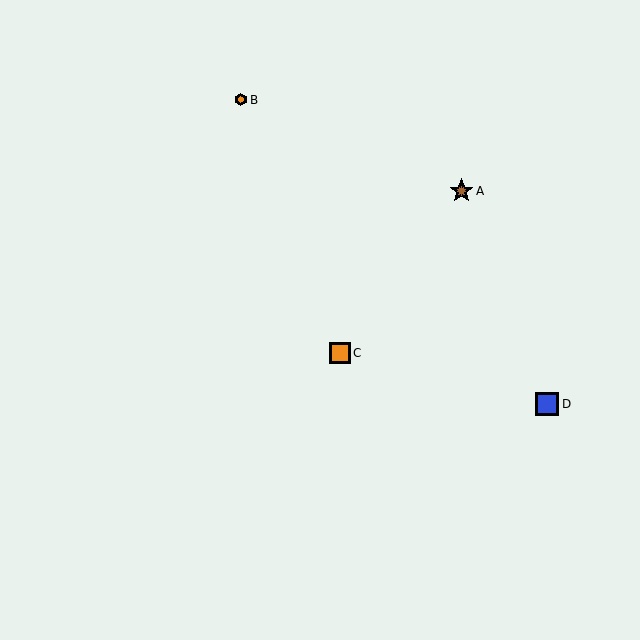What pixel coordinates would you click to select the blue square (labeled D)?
Click at (547, 404) to select the blue square D.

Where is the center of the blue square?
The center of the blue square is at (547, 404).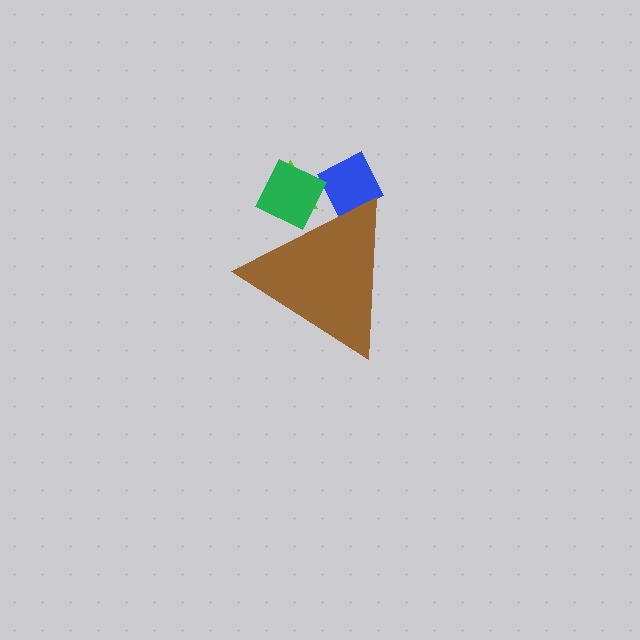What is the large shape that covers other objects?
A brown triangle.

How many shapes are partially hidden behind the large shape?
3 shapes are partially hidden.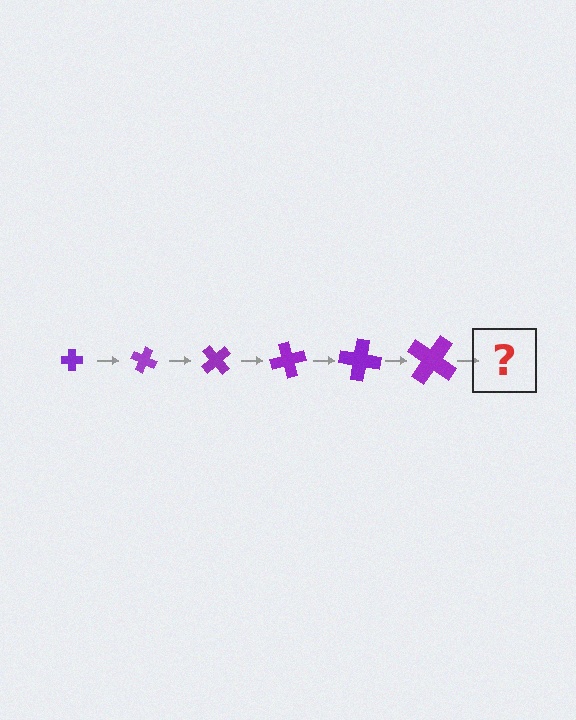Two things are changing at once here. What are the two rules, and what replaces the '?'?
The two rules are that the cross grows larger each step and it rotates 25 degrees each step. The '?' should be a cross, larger than the previous one and rotated 150 degrees from the start.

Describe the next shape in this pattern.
It should be a cross, larger than the previous one and rotated 150 degrees from the start.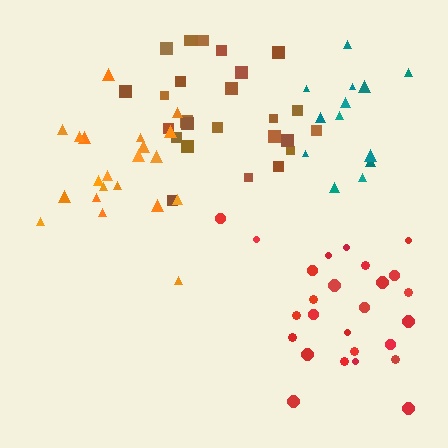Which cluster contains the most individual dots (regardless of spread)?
Brown (26).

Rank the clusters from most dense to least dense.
orange, brown, red, teal.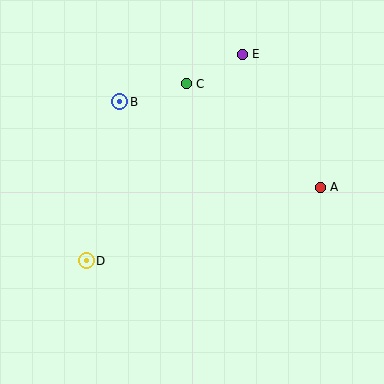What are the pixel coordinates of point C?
Point C is at (186, 84).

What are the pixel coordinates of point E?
Point E is at (242, 54).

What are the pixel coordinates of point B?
Point B is at (120, 102).